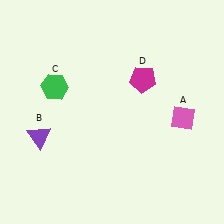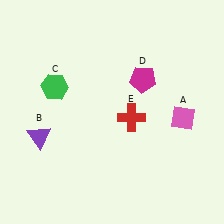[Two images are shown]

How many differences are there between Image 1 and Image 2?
There is 1 difference between the two images.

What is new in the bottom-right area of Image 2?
A red cross (E) was added in the bottom-right area of Image 2.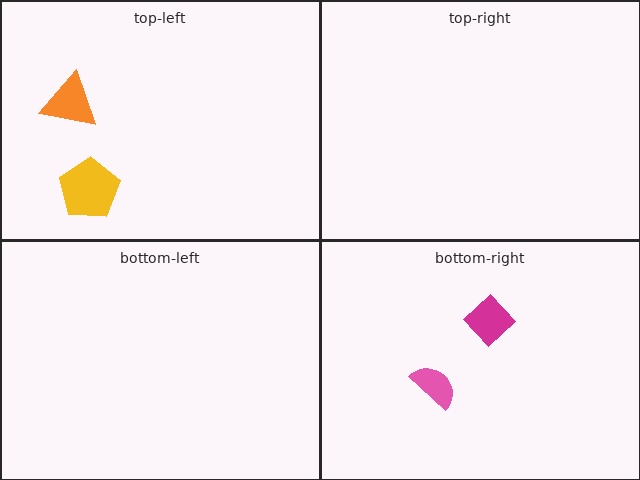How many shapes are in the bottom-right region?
2.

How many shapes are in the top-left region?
2.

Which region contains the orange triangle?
The top-left region.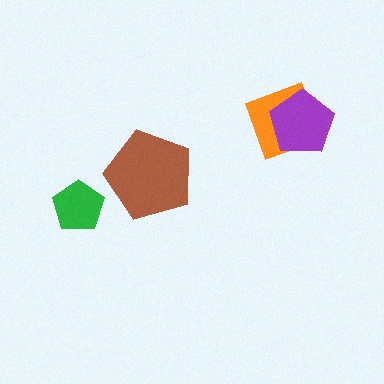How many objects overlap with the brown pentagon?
0 objects overlap with the brown pentagon.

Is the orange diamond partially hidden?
Yes, it is partially covered by another shape.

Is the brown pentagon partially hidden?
No, no other shape covers it.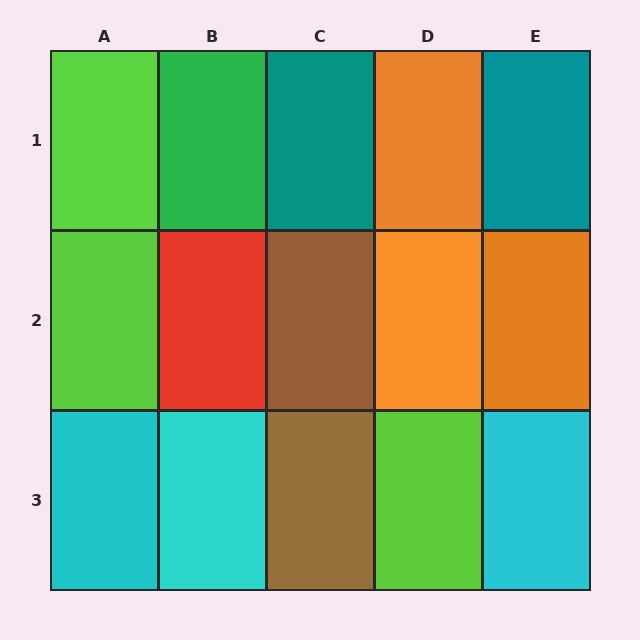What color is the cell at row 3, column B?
Cyan.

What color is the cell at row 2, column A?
Lime.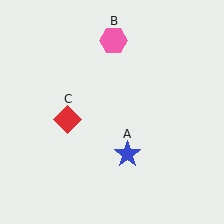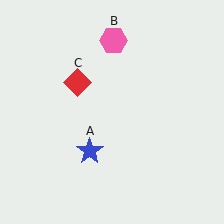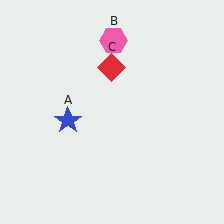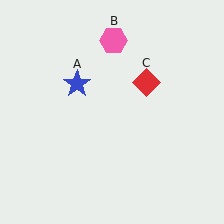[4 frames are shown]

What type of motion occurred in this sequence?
The blue star (object A), red diamond (object C) rotated clockwise around the center of the scene.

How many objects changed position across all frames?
2 objects changed position: blue star (object A), red diamond (object C).